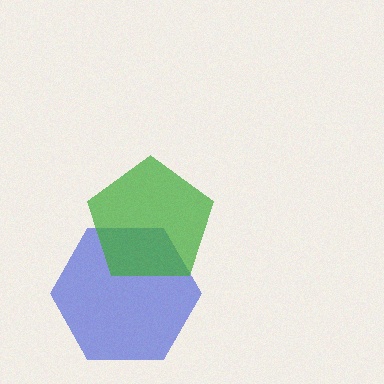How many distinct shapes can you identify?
There are 2 distinct shapes: a blue hexagon, a green pentagon.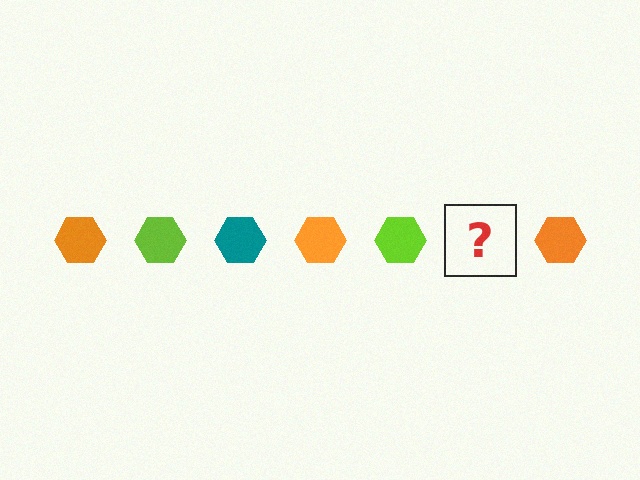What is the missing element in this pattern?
The missing element is a teal hexagon.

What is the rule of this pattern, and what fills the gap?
The rule is that the pattern cycles through orange, lime, teal hexagons. The gap should be filled with a teal hexagon.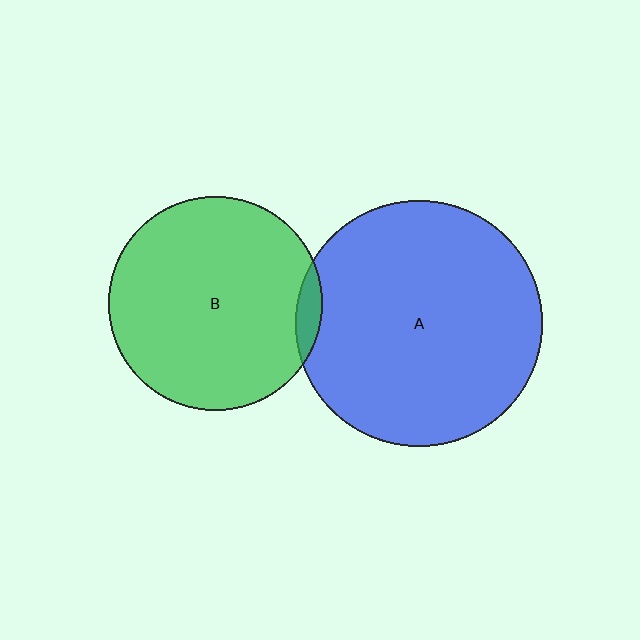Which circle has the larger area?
Circle A (blue).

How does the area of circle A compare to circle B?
Approximately 1.3 times.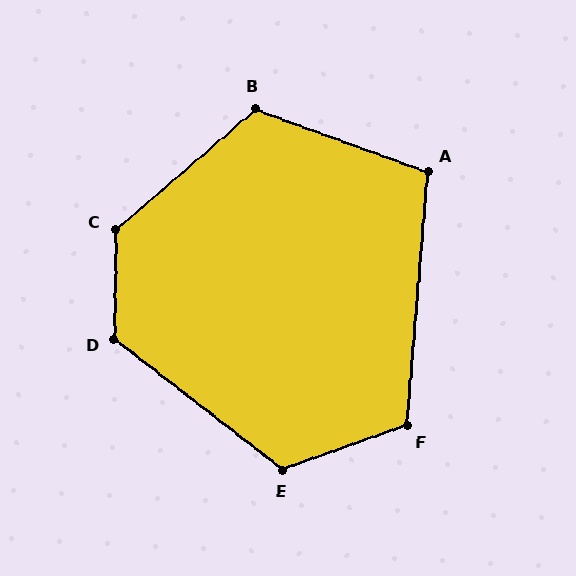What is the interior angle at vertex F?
Approximately 114 degrees (obtuse).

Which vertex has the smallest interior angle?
A, at approximately 105 degrees.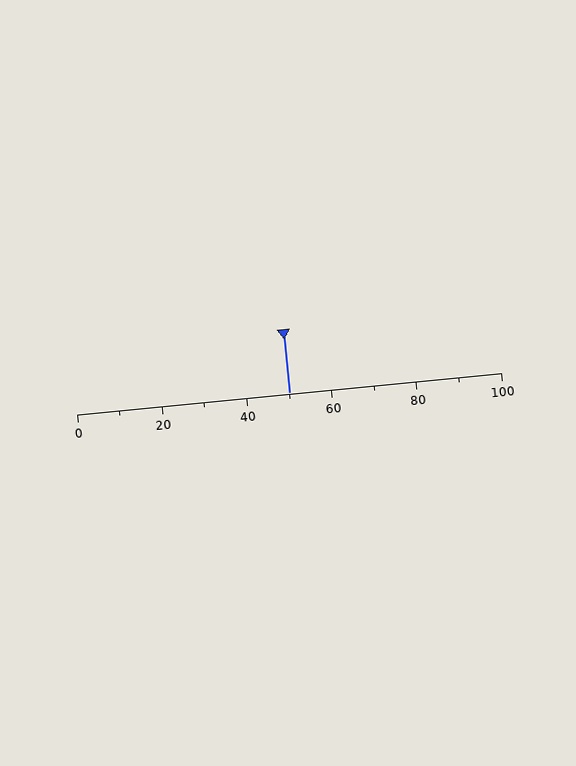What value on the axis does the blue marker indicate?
The marker indicates approximately 50.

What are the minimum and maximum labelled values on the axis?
The axis runs from 0 to 100.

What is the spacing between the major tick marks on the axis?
The major ticks are spaced 20 apart.